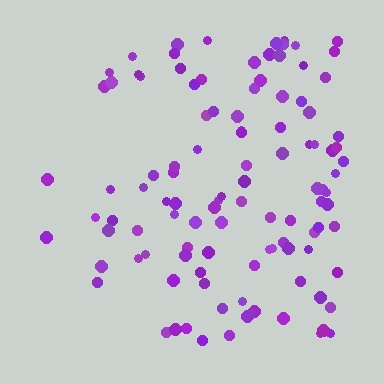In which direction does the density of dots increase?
From left to right, with the right side densest.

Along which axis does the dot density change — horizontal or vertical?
Horizontal.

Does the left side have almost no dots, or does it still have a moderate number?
Still a moderate number, just noticeably fewer than the right.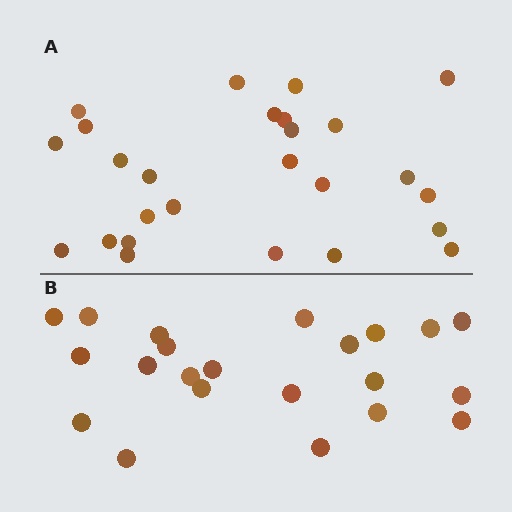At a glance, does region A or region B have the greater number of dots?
Region A (the top region) has more dots.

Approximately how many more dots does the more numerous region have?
Region A has about 4 more dots than region B.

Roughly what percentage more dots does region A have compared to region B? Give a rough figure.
About 20% more.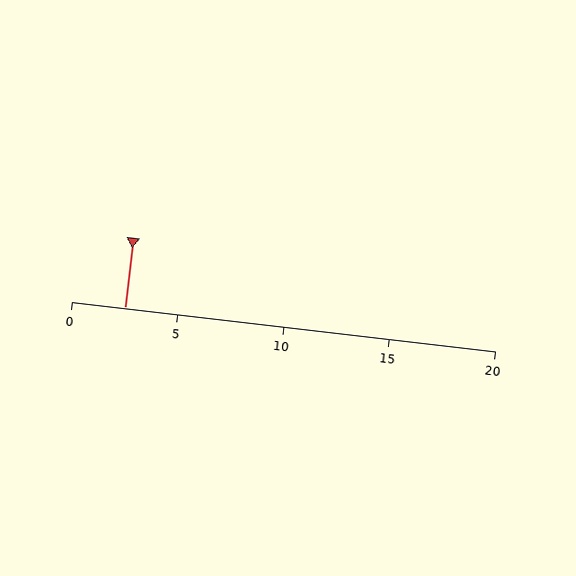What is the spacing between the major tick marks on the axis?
The major ticks are spaced 5 apart.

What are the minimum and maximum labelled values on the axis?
The axis runs from 0 to 20.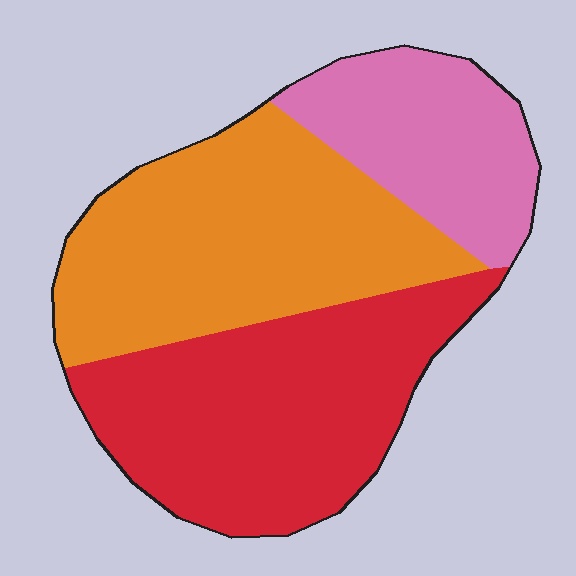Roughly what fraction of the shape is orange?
Orange takes up between a quarter and a half of the shape.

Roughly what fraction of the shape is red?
Red covers roughly 40% of the shape.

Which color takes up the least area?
Pink, at roughly 20%.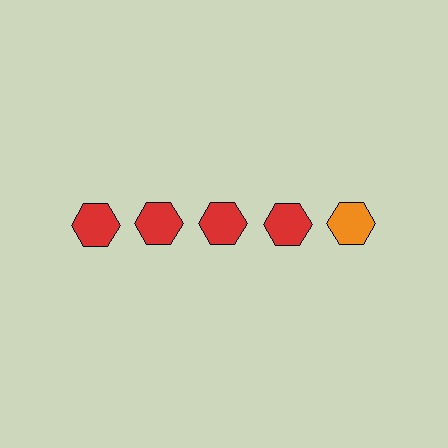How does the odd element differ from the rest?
It has a different color: orange instead of red.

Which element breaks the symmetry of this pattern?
The orange hexagon in the top row, rightmost column breaks the symmetry. All other shapes are red hexagons.